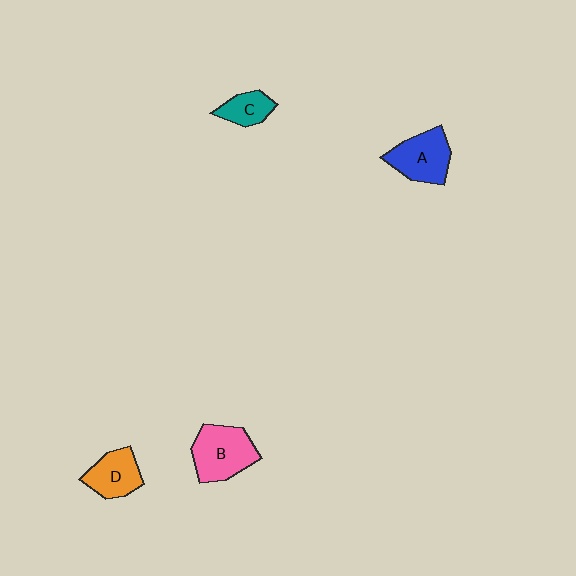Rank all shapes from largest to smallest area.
From largest to smallest: B (pink), A (blue), D (orange), C (teal).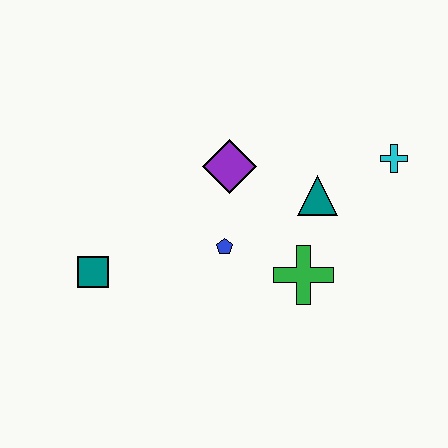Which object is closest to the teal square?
The blue pentagon is closest to the teal square.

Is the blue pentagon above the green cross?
Yes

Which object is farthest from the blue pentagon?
The cyan cross is farthest from the blue pentagon.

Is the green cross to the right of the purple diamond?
Yes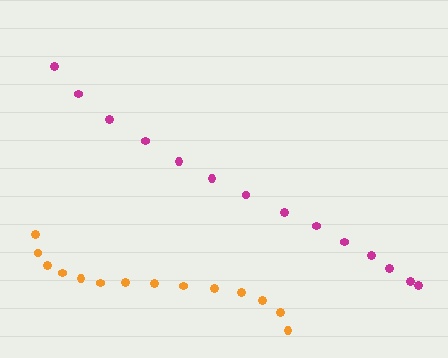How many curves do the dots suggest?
There are 2 distinct paths.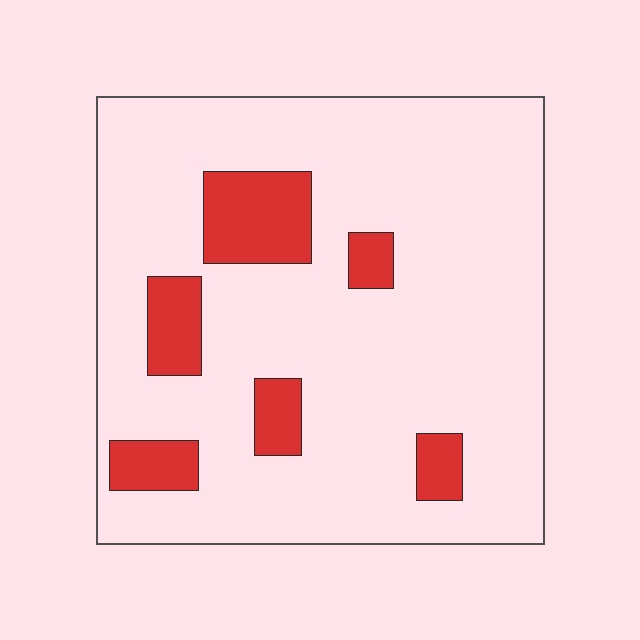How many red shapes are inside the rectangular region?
6.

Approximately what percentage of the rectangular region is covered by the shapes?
Approximately 15%.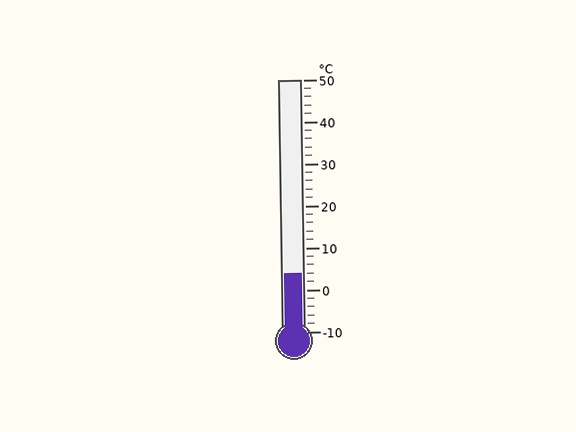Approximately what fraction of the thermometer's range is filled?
The thermometer is filled to approximately 25% of its range.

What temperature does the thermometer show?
The thermometer shows approximately 4°C.